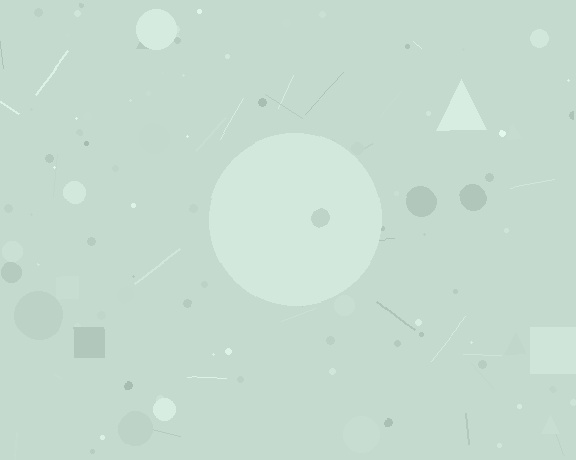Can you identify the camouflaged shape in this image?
The camouflaged shape is a circle.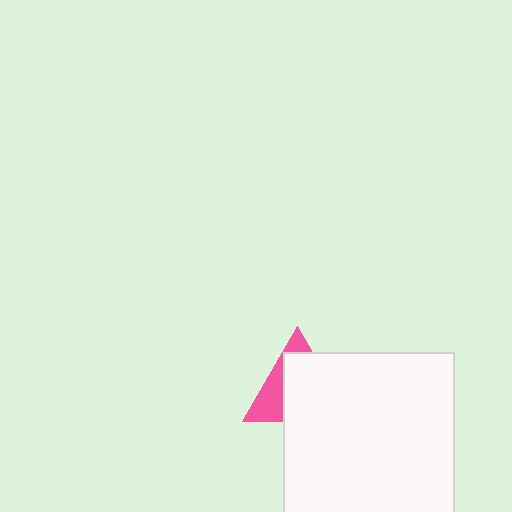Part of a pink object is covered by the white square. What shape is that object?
It is a triangle.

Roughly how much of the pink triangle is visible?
A small part of it is visible (roughly 35%).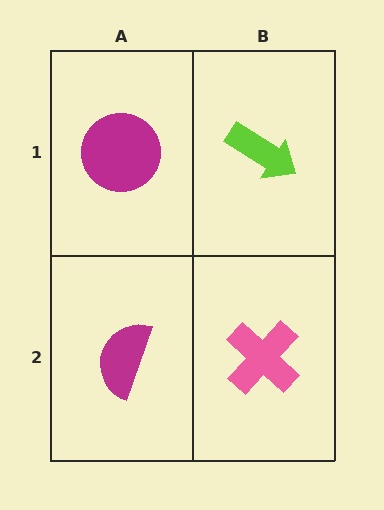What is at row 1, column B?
A lime arrow.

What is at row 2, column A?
A magenta semicircle.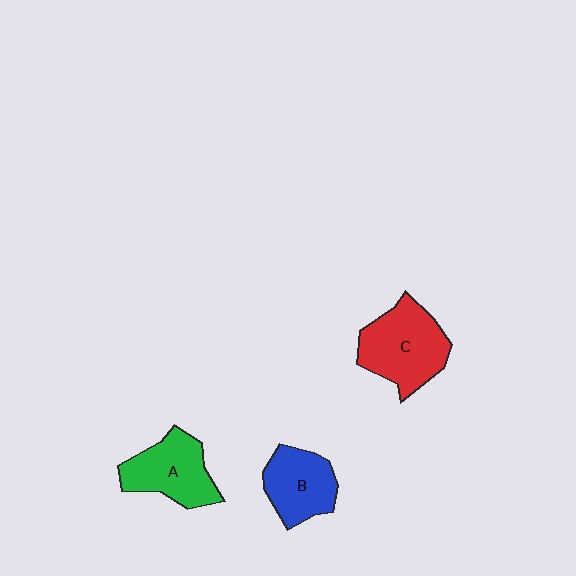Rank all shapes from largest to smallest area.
From largest to smallest: C (red), A (green), B (blue).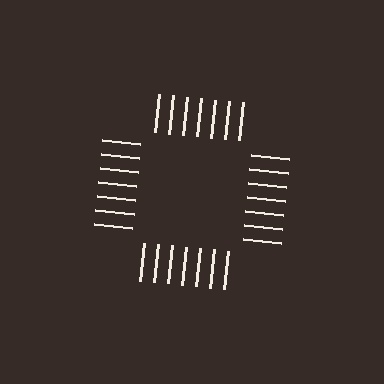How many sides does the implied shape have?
4 sides — the line-ends trace a square.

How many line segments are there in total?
28 — 7 along each of the 4 edges.